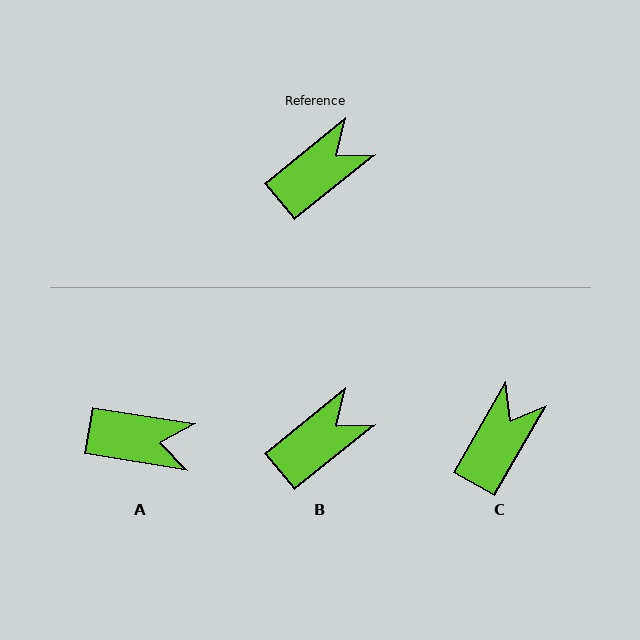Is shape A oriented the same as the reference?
No, it is off by about 48 degrees.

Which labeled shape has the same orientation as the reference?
B.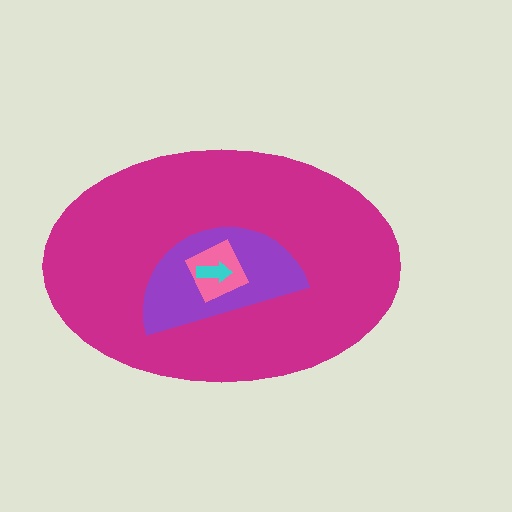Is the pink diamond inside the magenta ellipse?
Yes.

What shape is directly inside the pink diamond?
The cyan arrow.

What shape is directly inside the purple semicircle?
The pink diamond.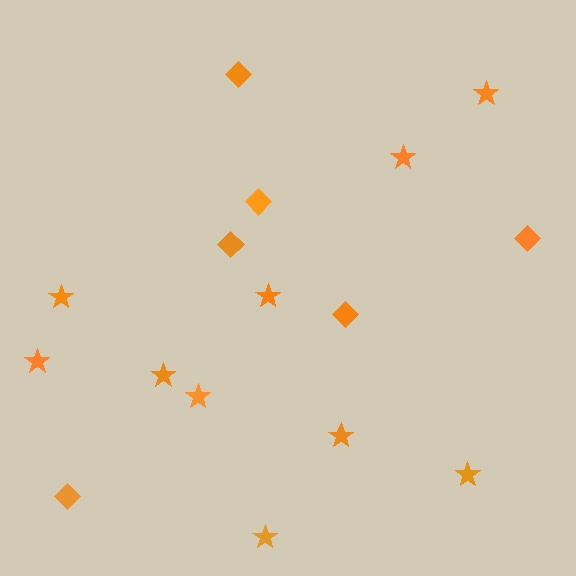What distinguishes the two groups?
There are 2 groups: one group of stars (10) and one group of diamonds (6).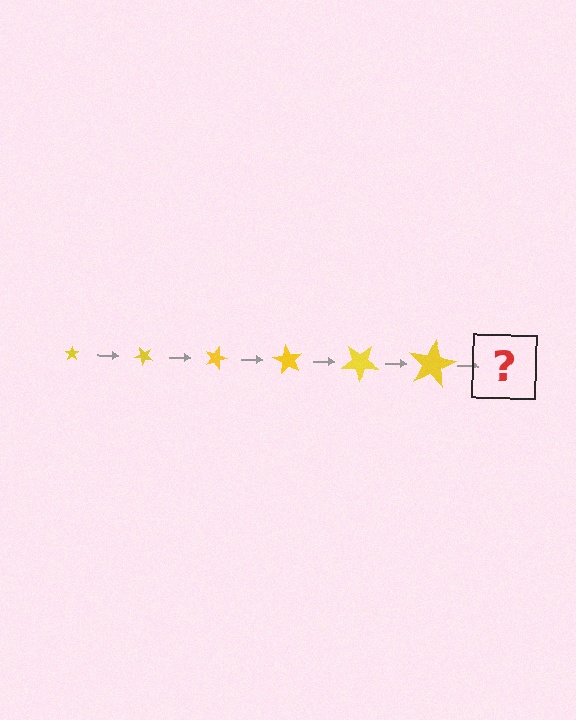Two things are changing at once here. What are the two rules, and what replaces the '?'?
The two rules are that the star grows larger each step and it rotates 45 degrees each step. The '?' should be a star, larger than the previous one and rotated 270 degrees from the start.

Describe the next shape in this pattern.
It should be a star, larger than the previous one and rotated 270 degrees from the start.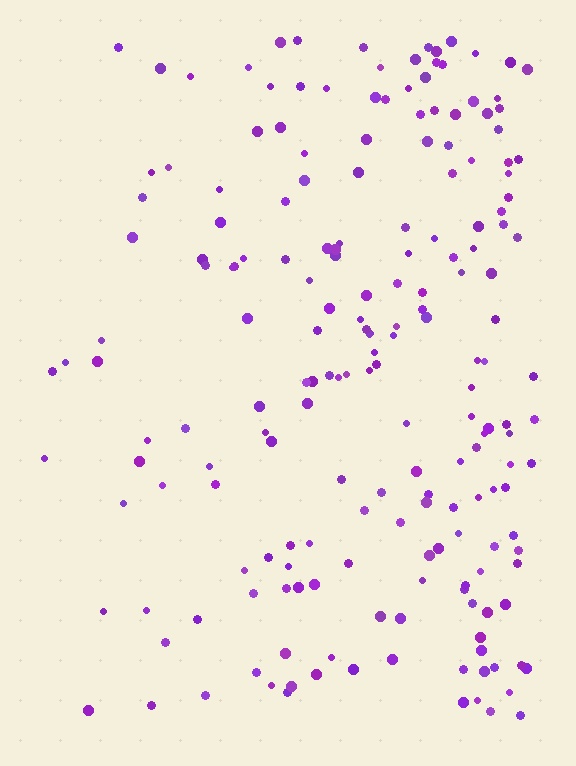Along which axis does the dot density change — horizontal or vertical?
Horizontal.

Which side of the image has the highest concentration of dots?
The right.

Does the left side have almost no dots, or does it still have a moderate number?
Still a moderate number, just noticeably fewer than the right.